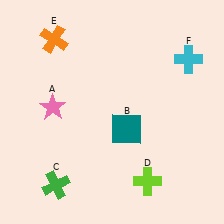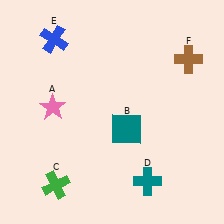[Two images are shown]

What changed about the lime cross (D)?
In Image 1, D is lime. In Image 2, it changed to teal.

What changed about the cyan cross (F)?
In Image 1, F is cyan. In Image 2, it changed to brown.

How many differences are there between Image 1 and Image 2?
There are 3 differences between the two images.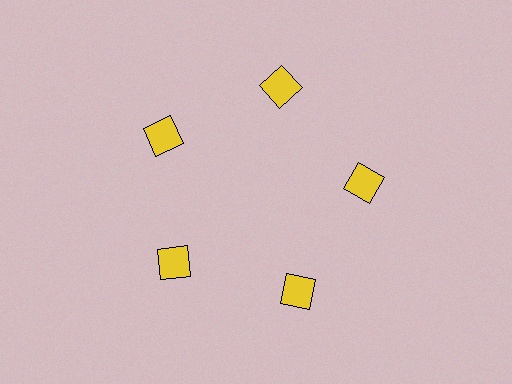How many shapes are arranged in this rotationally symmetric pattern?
There are 5 shapes, arranged in 5 groups of 1.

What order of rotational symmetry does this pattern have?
This pattern has 5-fold rotational symmetry.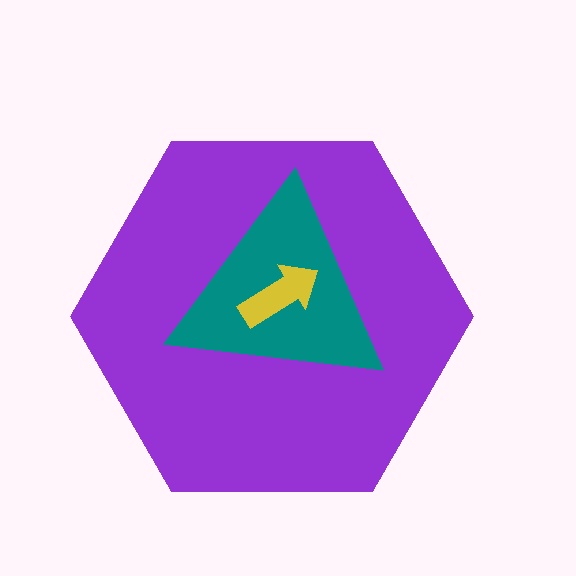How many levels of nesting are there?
3.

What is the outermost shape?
The purple hexagon.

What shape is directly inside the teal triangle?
The yellow arrow.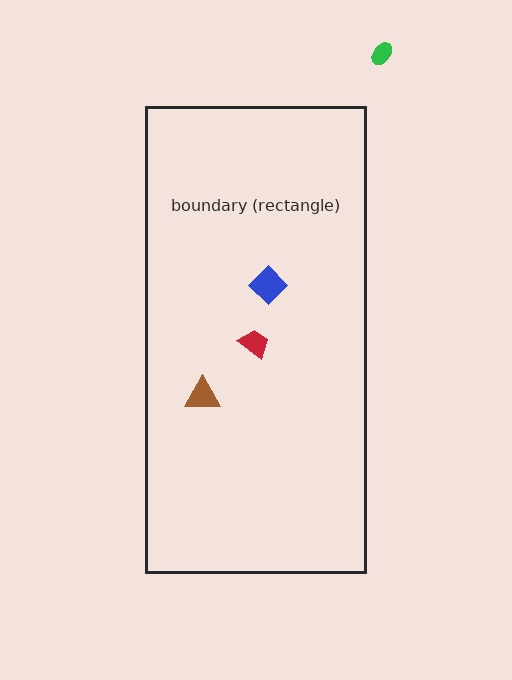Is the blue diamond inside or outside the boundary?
Inside.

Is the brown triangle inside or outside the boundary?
Inside.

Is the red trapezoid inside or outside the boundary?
Inside.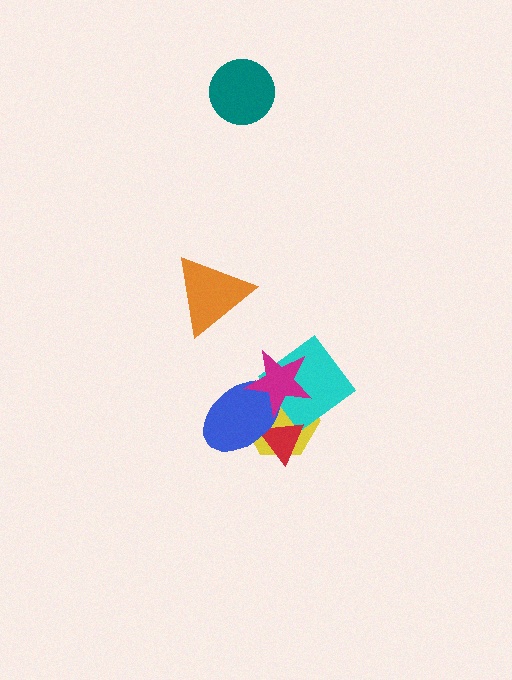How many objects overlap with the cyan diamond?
4 objects overlap with the cyan diamond.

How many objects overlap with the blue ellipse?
4 objects overlap with the blue ellipse.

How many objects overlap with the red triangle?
3 objects overlap with the red triangle.